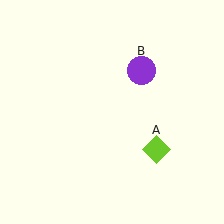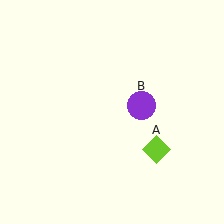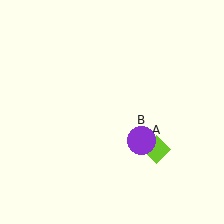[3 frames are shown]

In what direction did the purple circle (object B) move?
The purple circle (object B) moved down.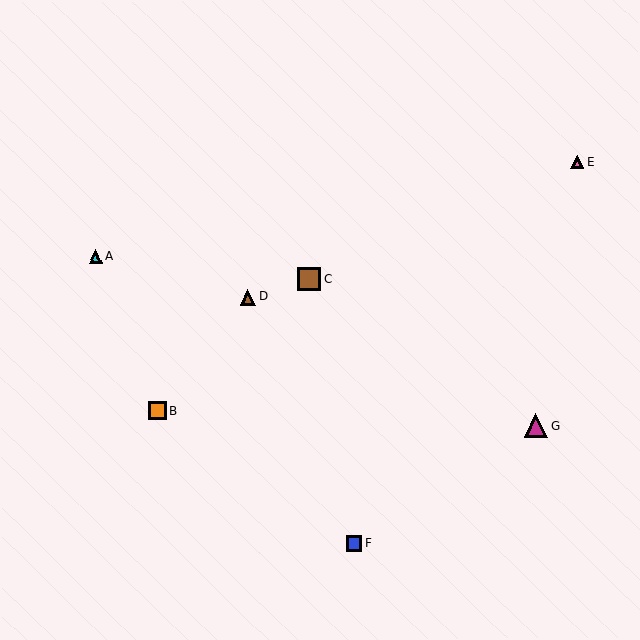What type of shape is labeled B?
Shape B is an orange square.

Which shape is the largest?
The magenta triangle (labeled G) is the largest.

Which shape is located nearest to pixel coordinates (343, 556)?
The blue square (labeled F) at (354, 543) is nearest to that location.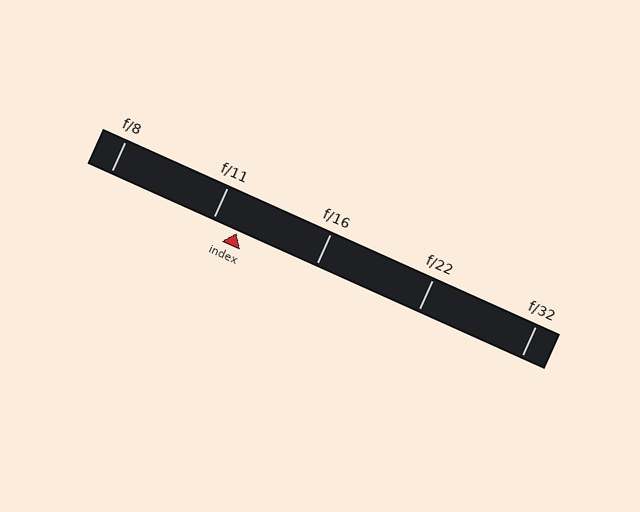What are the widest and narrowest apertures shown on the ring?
The widest aperture shown is f/8 and the narrowest is f/32.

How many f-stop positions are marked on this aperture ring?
There are 5 f-stop positions marked.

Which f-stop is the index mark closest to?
The index mark is closest to f/11.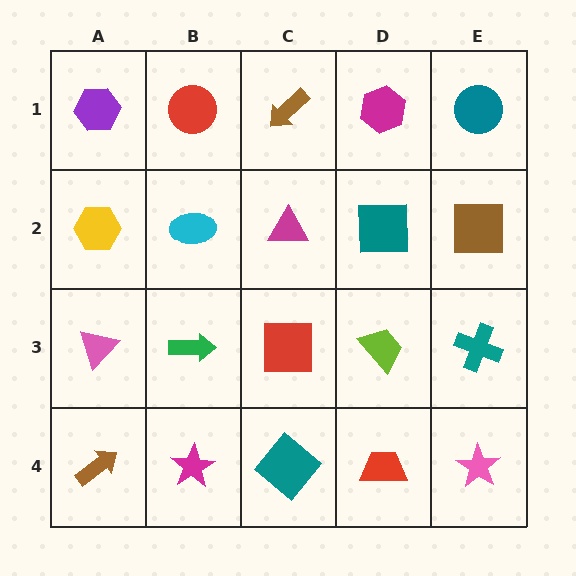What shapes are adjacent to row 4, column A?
A pink triangle (row 3, column A), a magenta star (row 4, column B).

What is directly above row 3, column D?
A teal square.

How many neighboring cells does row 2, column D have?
4.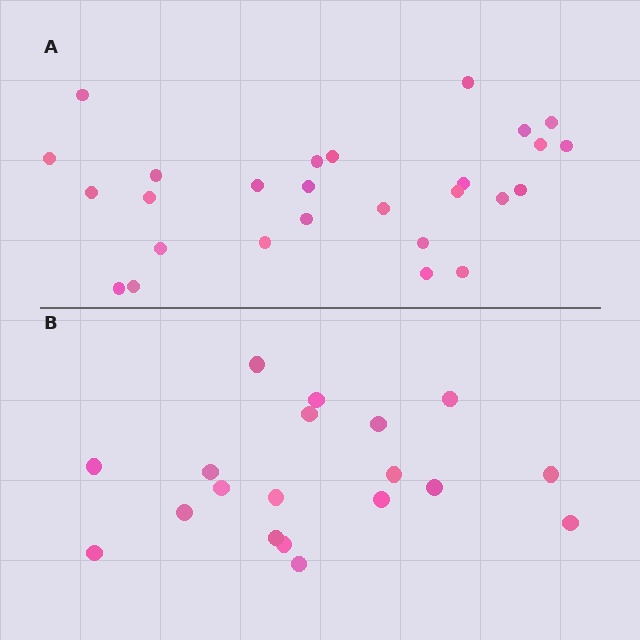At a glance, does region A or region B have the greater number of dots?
Region A (the top region) has more dots.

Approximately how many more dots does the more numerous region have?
Region A has roughly 8 or so more dots than region B.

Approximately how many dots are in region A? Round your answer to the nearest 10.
About 30 dots. (The exact count is 27, which rounds to 30.)